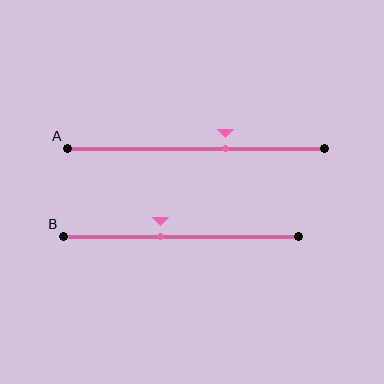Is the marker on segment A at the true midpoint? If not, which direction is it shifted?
No, the marker on segment A is shifted to the right by about 11% of the segment length.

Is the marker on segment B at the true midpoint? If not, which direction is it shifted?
No, the marker on segment B is shifted to the left by about 9% of the segment length.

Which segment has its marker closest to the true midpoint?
Segment B has its marker closest to the true midpoint.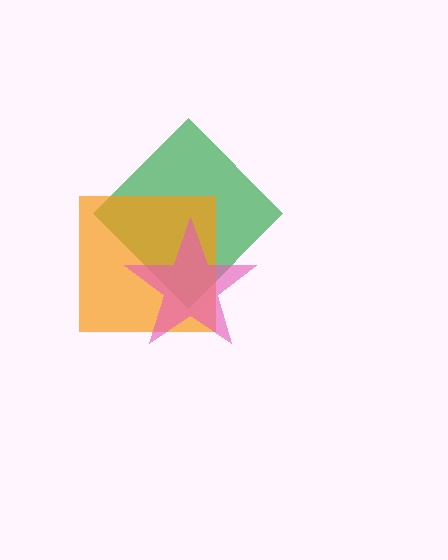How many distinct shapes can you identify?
There are 3 distinct shapes: a green diamond, an orange square, a pink star.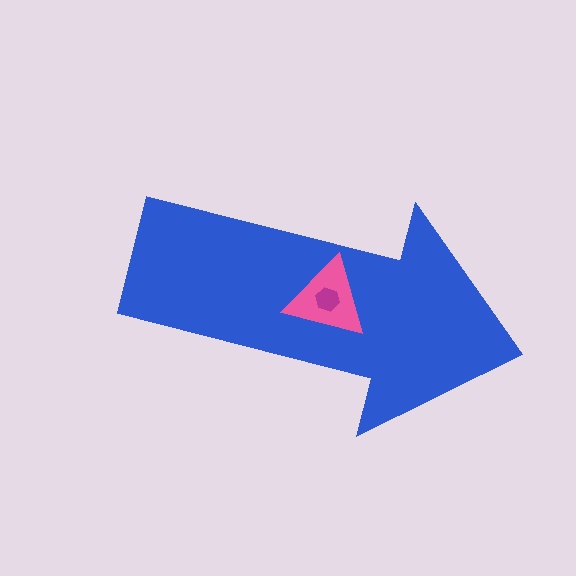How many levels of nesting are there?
3.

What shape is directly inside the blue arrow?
The pink triangle.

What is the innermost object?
The magenta hexagon.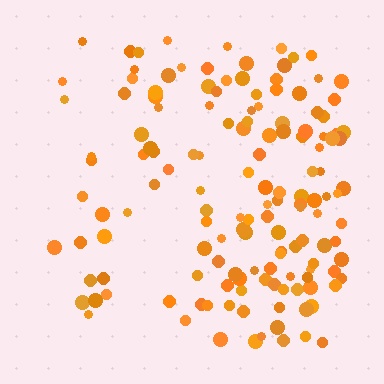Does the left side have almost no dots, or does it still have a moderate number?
Still a moderate number, just noticeably fewer than the right.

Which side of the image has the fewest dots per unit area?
The left.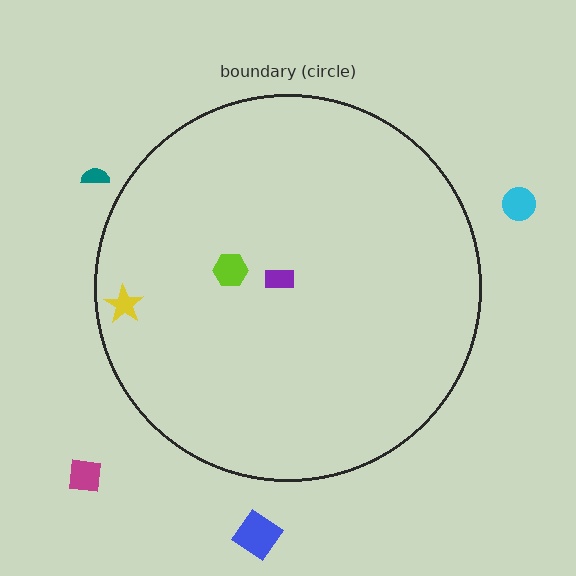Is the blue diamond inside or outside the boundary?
Outside.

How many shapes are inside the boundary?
3 inside, 4 outside.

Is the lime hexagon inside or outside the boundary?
Inside.